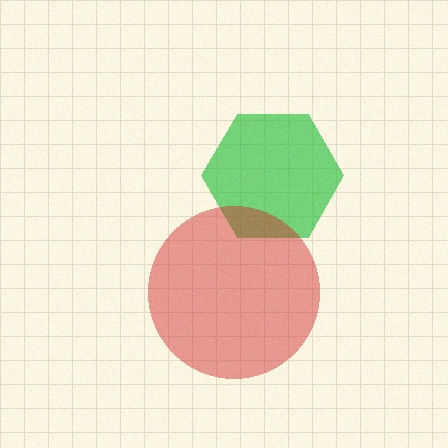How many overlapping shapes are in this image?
There are 2 overlapping shapes in the image.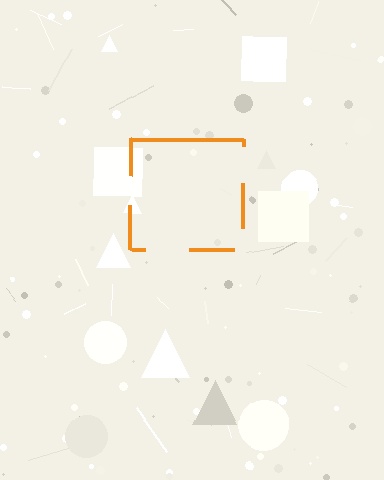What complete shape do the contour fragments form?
The contour fragments form a square.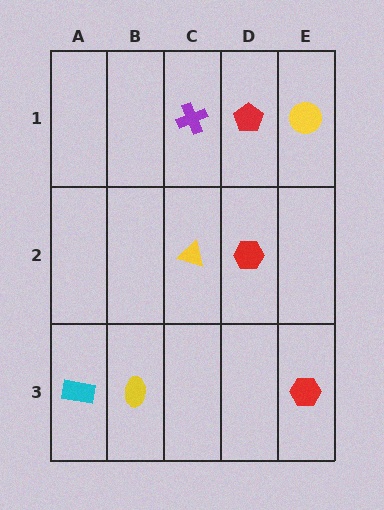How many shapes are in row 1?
3 shapes.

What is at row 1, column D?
A red pentagon.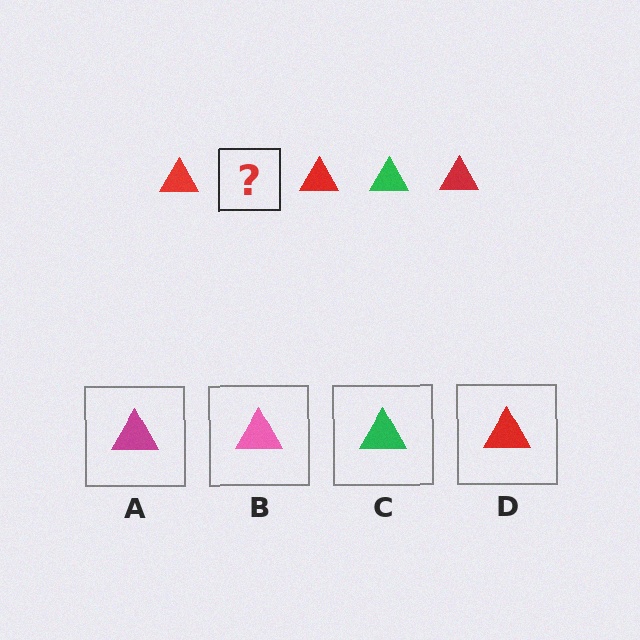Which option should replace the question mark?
Option C.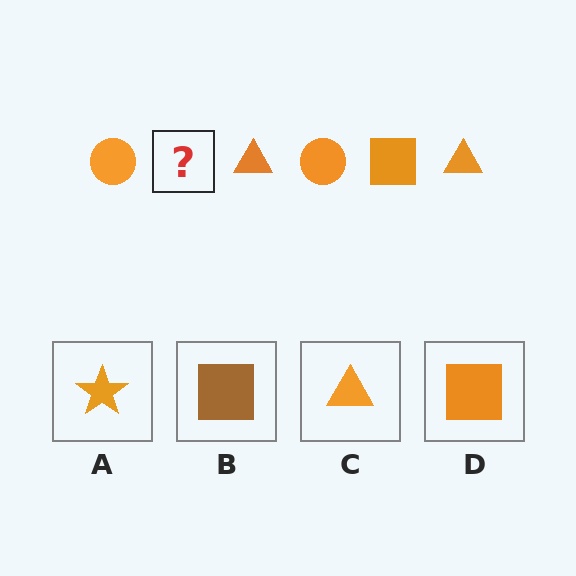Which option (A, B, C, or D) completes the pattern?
D.